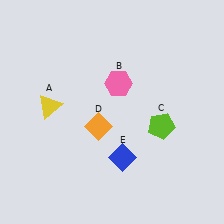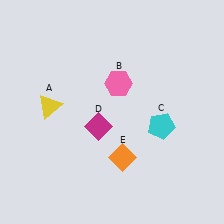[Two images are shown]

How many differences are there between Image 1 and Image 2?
There are 3 differences between the two images.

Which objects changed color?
C changed from lime to cyan. D changed from orange to magenta. E changed from blue to orange.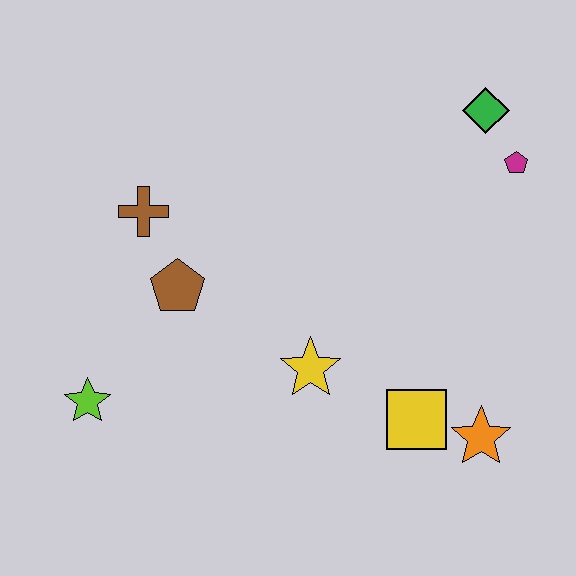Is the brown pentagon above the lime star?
Yes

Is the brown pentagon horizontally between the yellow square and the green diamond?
No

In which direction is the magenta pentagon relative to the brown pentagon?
The magenta pentagon is to the right of the brown pentagon.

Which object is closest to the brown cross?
The brown pentagon is closest to the brown cross.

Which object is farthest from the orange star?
The brown cross is farthest from the orange star.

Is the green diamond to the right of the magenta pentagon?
No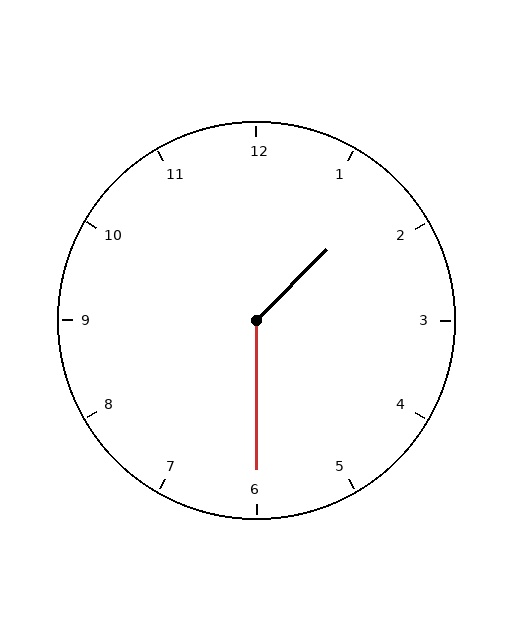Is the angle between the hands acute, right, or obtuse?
It is obtuse.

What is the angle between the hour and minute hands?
Approximately 135 degrees.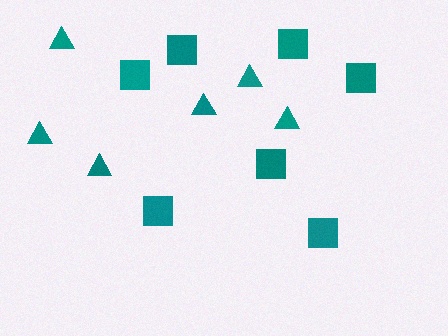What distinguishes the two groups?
There are 2 groups: one group of triangles (6) and one group of squares (7).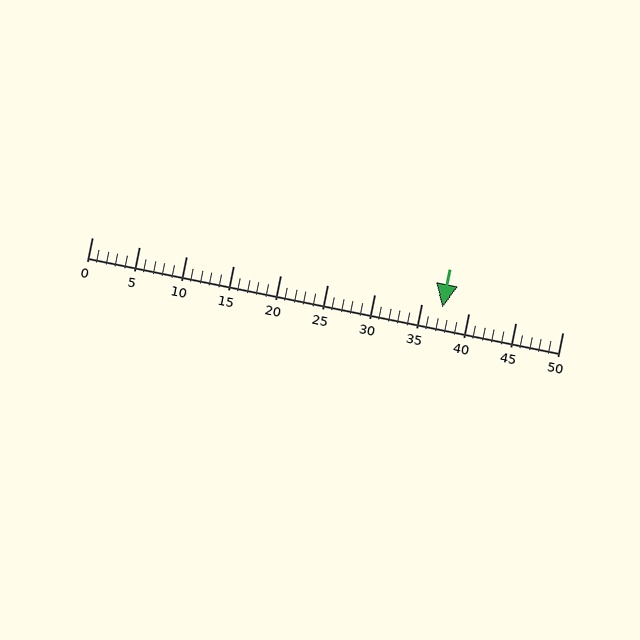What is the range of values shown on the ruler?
The ruler shows values from 0 to 50.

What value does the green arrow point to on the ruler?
The green arrow points to approximately 37.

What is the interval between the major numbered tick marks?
The major tick marks are spaced 5 units apart.